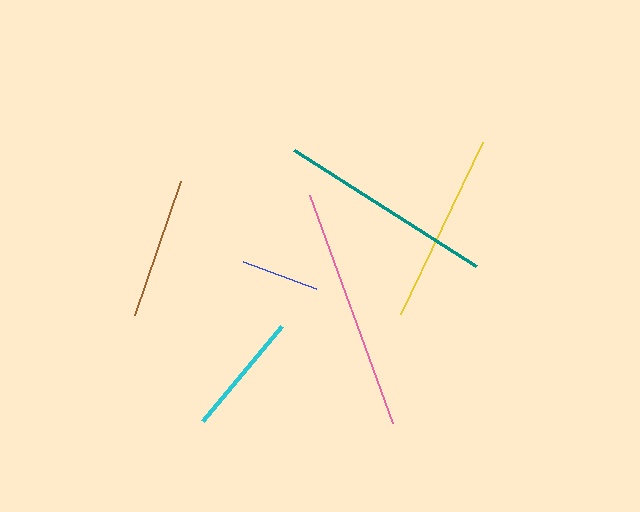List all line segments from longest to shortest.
From longest to shortest: pink, teal, yellow, brown, cyan, blue.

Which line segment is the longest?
The pink line is the longest at approximately 243 pixels.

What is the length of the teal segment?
The teal segment is approximately 216 pixels long.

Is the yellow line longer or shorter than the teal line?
The teal line is longer than the yellow line.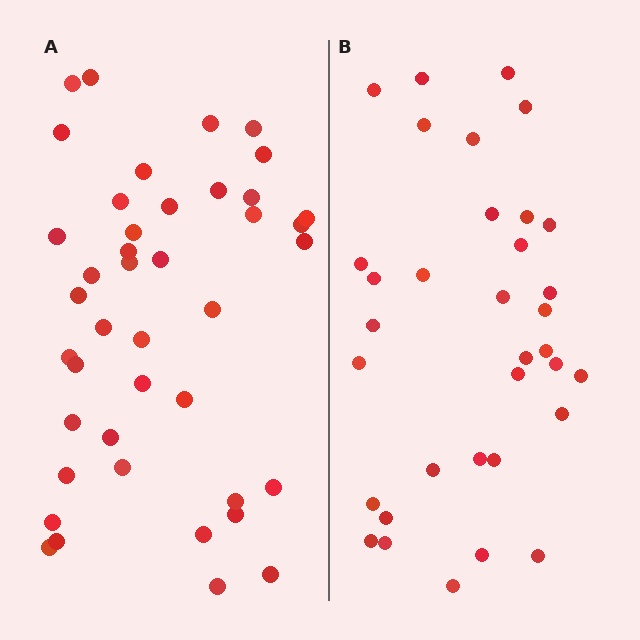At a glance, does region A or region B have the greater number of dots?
Region A (the left region) has more dots.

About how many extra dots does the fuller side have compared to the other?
Region A has roughly 8 or so more dots than region B.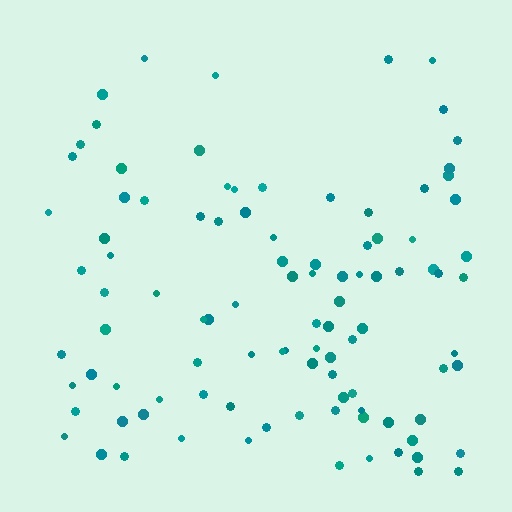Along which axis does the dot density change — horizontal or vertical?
Vertical.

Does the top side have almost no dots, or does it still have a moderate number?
Still a moderate number, just noticeably fewer than the bottom.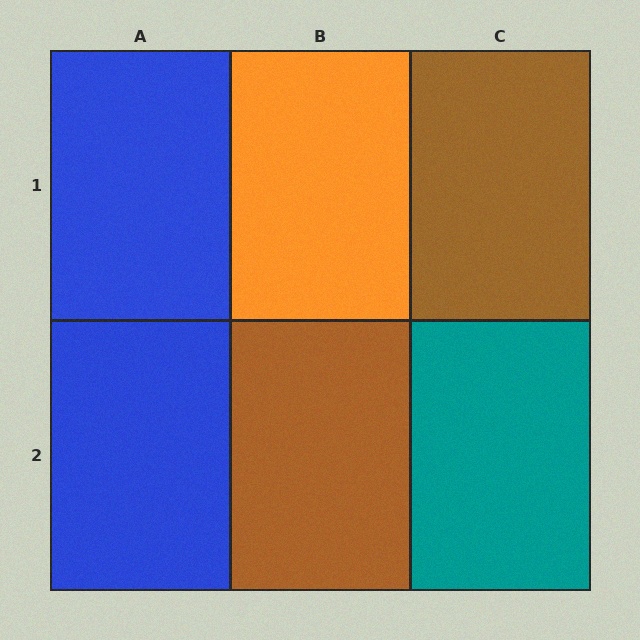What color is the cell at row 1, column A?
Blue.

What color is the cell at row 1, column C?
Brown.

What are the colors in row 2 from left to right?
Blue, brown, teal.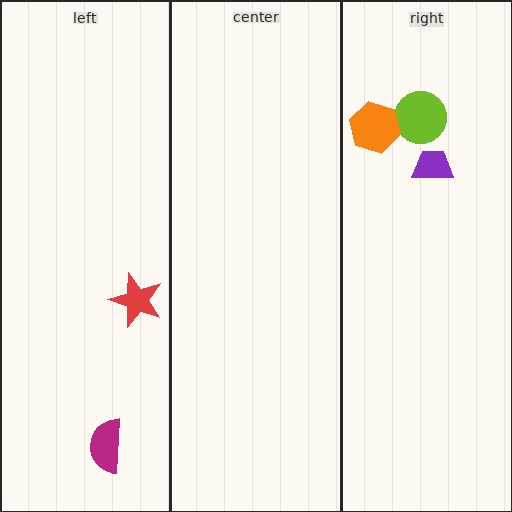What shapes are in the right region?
The lime circle, the orange hexagon, the purple trapezoid.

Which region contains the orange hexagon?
The right region.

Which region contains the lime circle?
The right region.